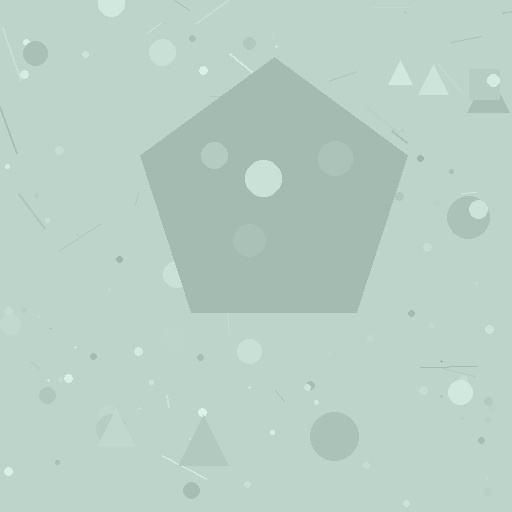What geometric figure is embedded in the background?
A pentagon is embedded in the background.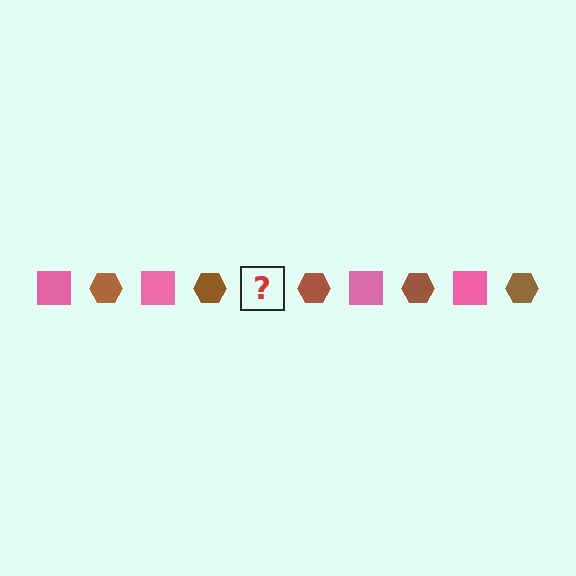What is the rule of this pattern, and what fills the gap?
The rule is that the pattern alternates between pink square and brown hexagon. The gap should be filled with a pink square.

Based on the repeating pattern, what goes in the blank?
The blank should be a pink square.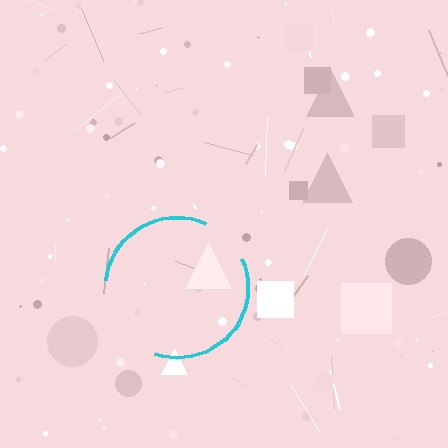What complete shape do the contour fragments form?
The contour fragments form a circle.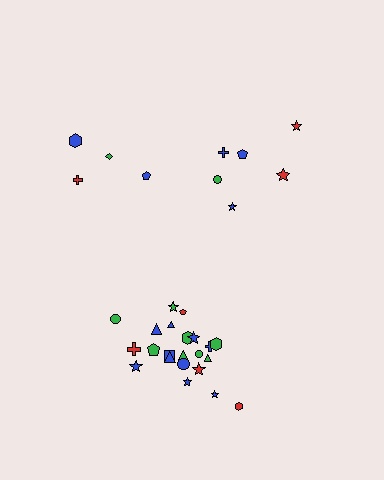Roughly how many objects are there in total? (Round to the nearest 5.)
Roughly 30 objects in total.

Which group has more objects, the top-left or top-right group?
The top-right group.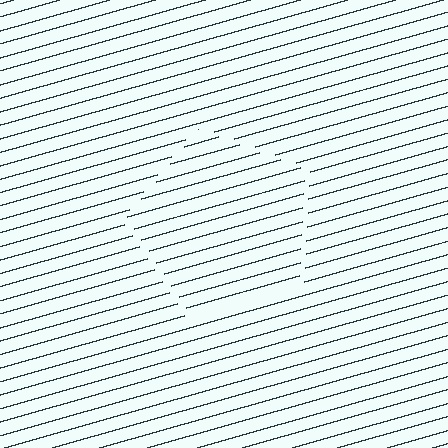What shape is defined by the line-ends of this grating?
An illusory pentagon. The interior of the shape contains the same grating, shifted by half a period — the contour is defined by the phase discontinuity where line-ends from the inner and outer gratings abut.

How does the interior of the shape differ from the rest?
The interior of the shape contains the same grating, shifted by half a period — the contour is defined by the phase discontinuity where line-ends from the inner and outer gratings abut.